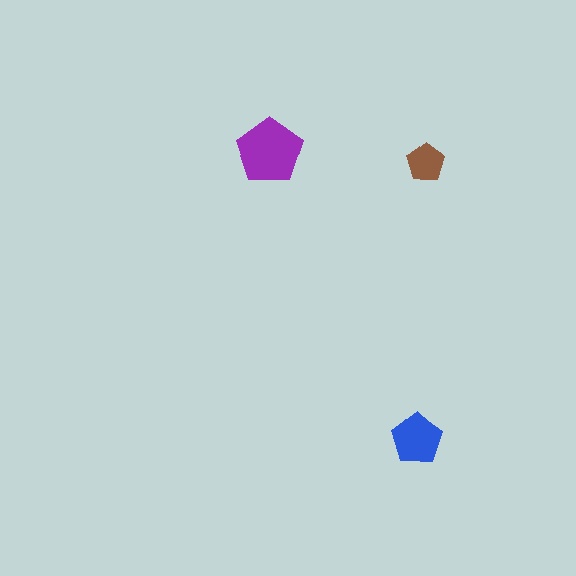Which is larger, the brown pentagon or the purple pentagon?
The purple one.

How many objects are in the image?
There are 3 objects in the image.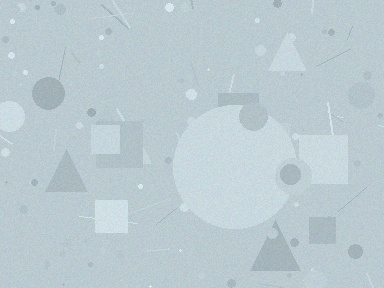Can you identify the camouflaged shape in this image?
The camouflaged shape is a circle.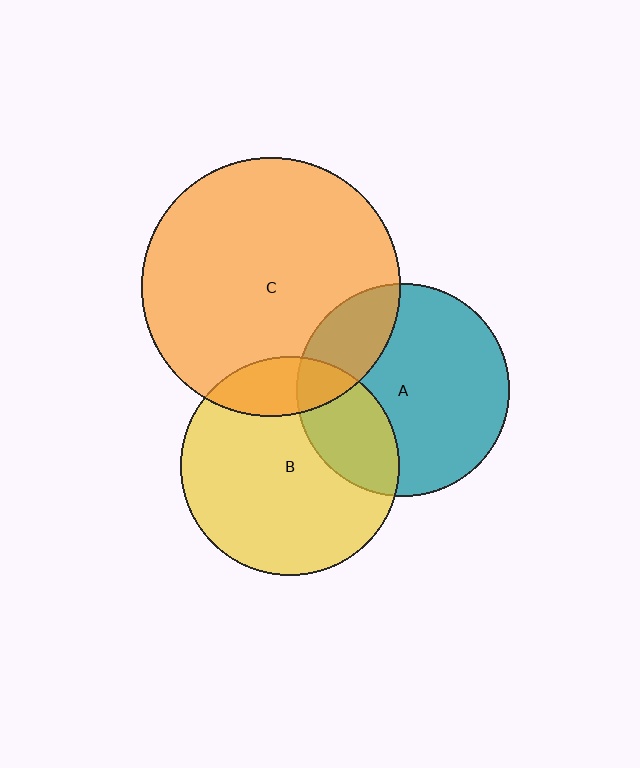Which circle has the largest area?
Circle C (orange).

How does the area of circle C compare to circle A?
Approximately 1.5 times.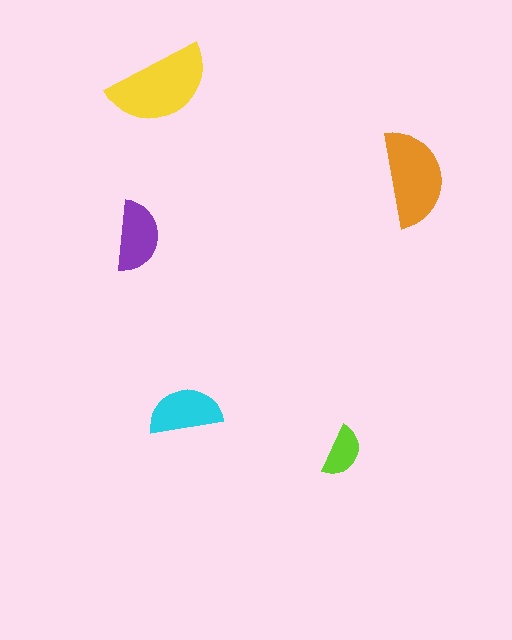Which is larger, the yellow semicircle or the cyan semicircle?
The yellow one.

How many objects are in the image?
There are 5 objects in the image.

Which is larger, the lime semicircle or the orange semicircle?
The orange one.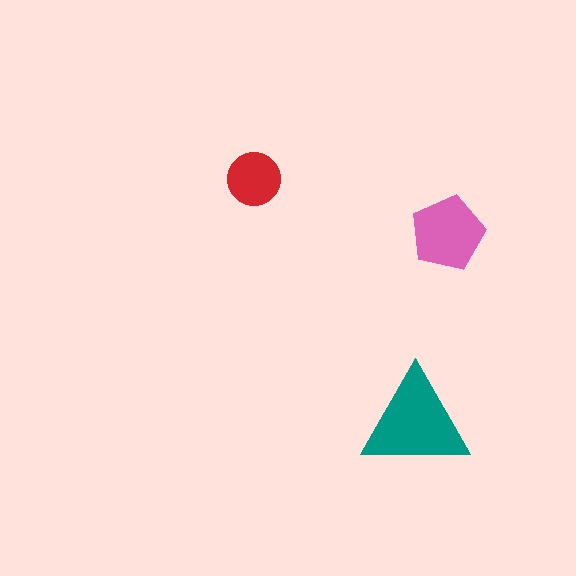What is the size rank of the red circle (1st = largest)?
3rd.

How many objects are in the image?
There are 3 objects in the image.